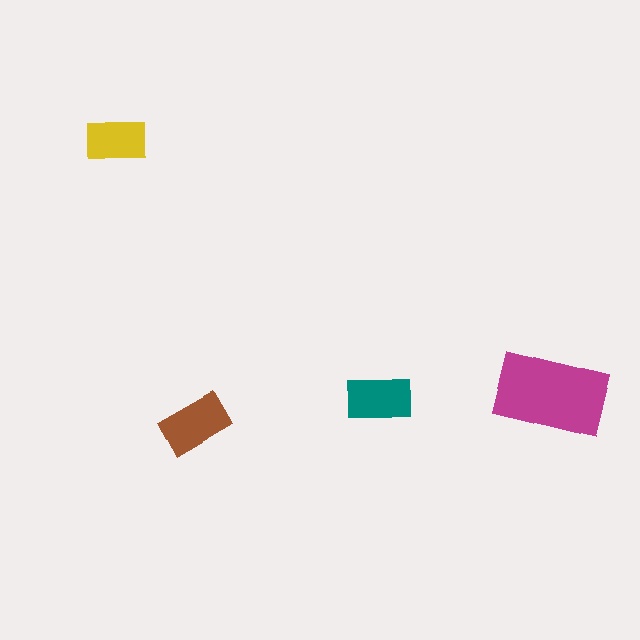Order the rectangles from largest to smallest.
the magenta one, the brown one, the teal one, the yellow one.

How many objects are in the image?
There are 4 objects in the image.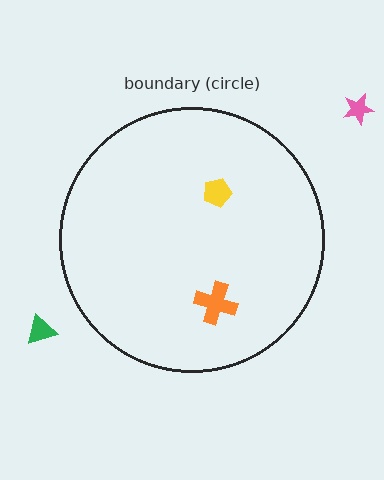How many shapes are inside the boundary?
2 inside, 2 outside.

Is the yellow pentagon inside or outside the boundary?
Inside.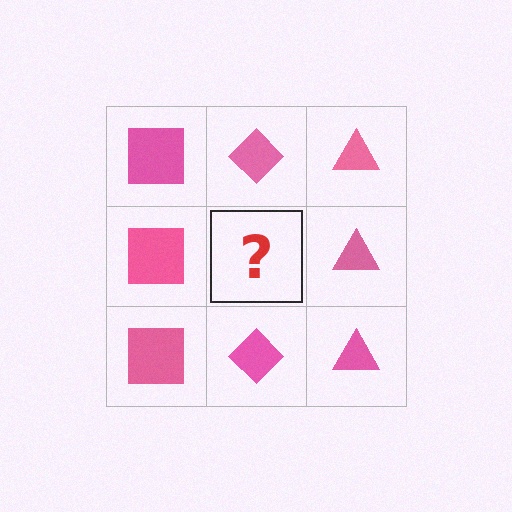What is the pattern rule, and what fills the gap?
The rule is that each column has a consistent shape. The gap should be filled with a pink diamond.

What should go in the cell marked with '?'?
The missing cell should contain a pink diamond.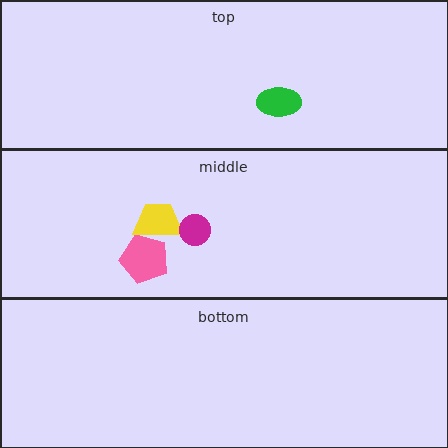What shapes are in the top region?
The green ellipse.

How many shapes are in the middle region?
3.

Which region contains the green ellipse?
The top region.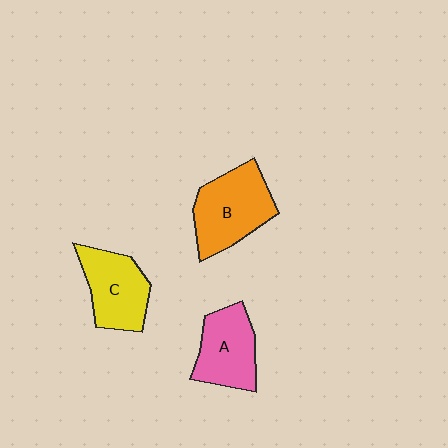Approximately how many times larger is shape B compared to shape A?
Approximately 1.2 times.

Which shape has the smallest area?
Shape A (pink).